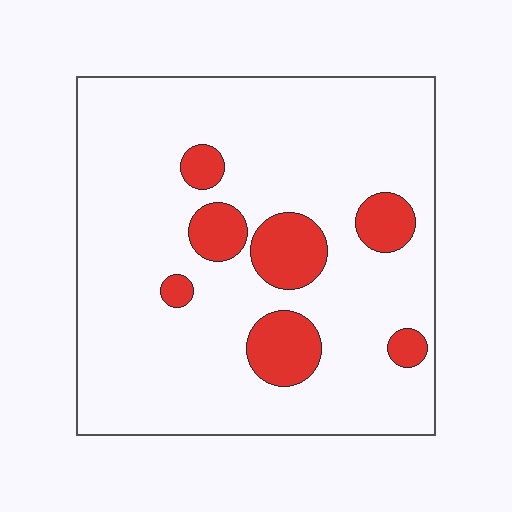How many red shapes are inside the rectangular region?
7.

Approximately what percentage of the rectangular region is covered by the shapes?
Approximately 15%.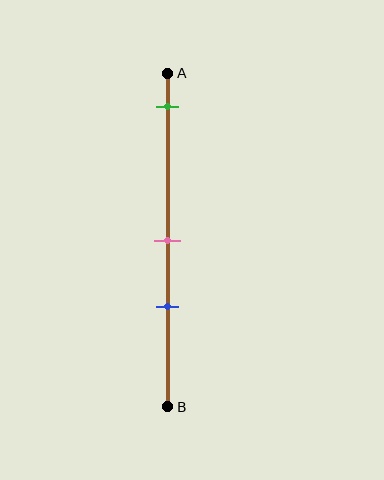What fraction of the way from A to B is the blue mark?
The blue mark is approximately 70% (0.7) of the way from A to B.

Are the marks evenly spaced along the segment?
No, the marks are not evenly spaced.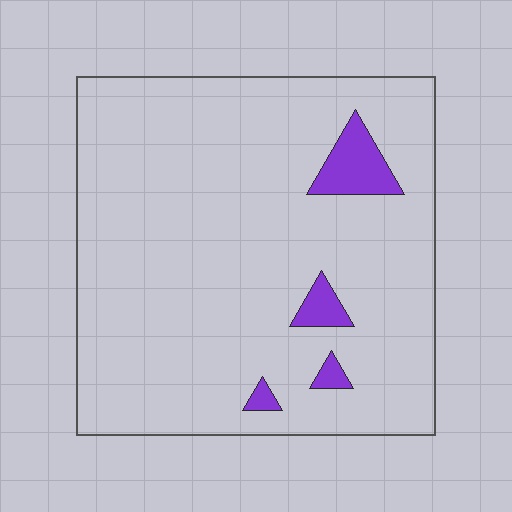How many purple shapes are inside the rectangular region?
4.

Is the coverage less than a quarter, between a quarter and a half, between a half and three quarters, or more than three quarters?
Less than a quarter.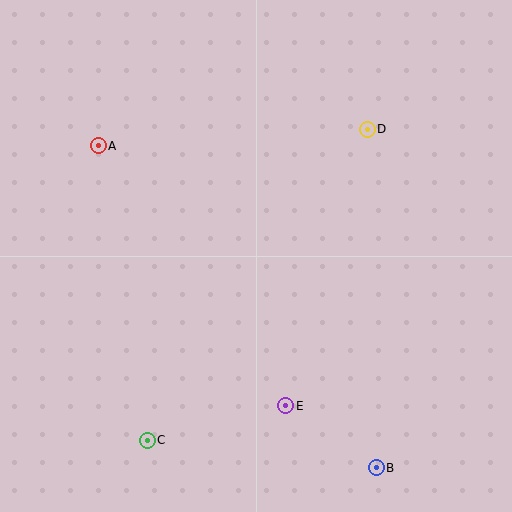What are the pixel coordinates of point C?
Point C is at (147, 440).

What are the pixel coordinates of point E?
Point E is at (286, 406).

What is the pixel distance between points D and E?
The distance between D and E is 289 pixels.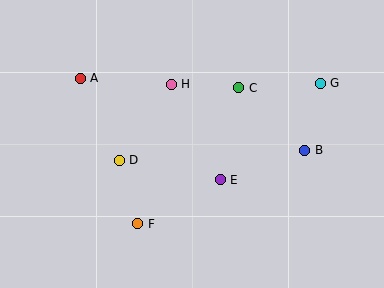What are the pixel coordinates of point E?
Point E is at (220, 180).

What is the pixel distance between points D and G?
The distance between D and G is 215 pixels.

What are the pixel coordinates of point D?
Point D is at (119, 160).